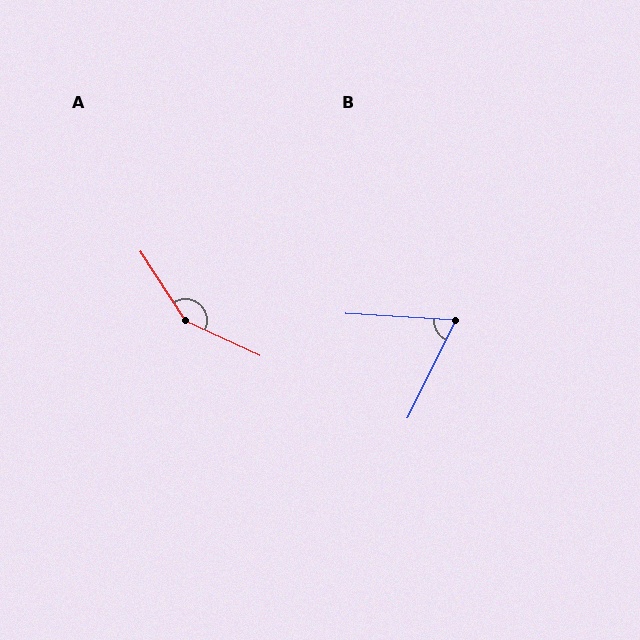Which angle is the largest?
A, at approximately 148 degrees.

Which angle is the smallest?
B, at approximately 67 degrees.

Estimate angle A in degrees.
Approximately 148 degrees.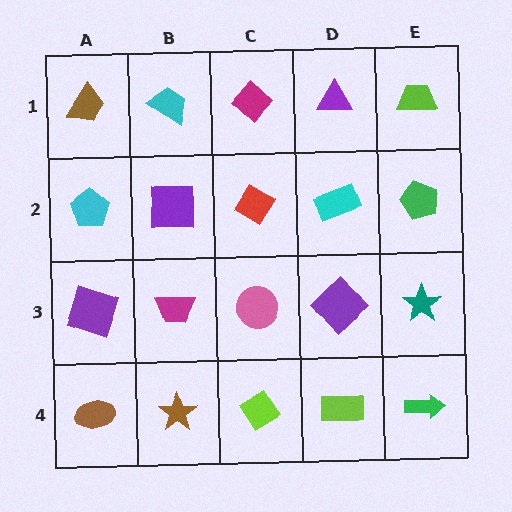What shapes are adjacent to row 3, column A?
A cyan pentagon (row 2, column A), a brown ellipse (row 4, column A), a magenta trapezoid (row 3, column B).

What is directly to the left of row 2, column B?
A cyan pentagon.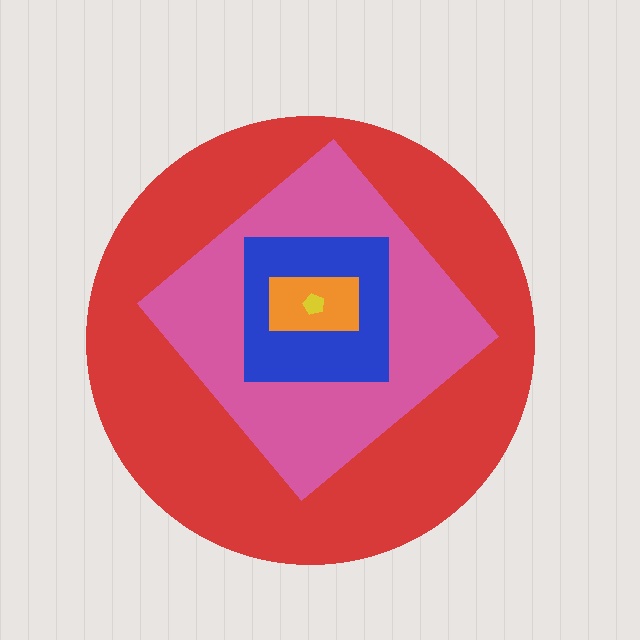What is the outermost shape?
The red circle.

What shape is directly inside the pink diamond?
The blue square.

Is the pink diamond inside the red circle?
Yes.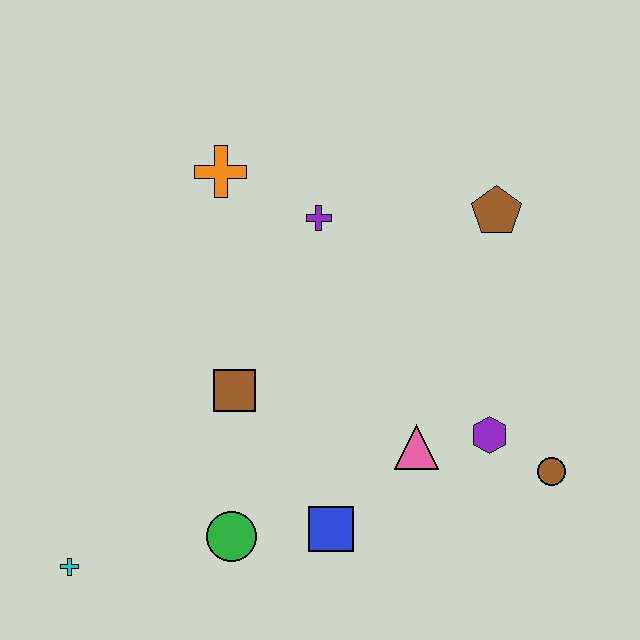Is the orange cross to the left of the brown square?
Yes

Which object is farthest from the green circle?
The brown pentagon is farthest from the green circle.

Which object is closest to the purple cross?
The orange cross is closest to the purple cross.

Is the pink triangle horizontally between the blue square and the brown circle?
Yes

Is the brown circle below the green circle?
No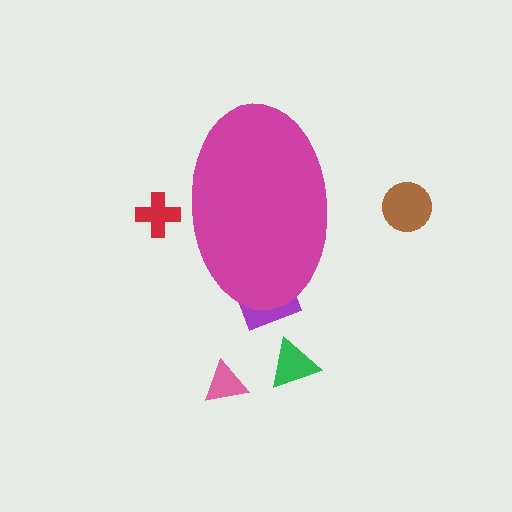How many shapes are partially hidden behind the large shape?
2 shapes are partially hidden.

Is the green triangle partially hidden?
No, the green triangle is fully visible.